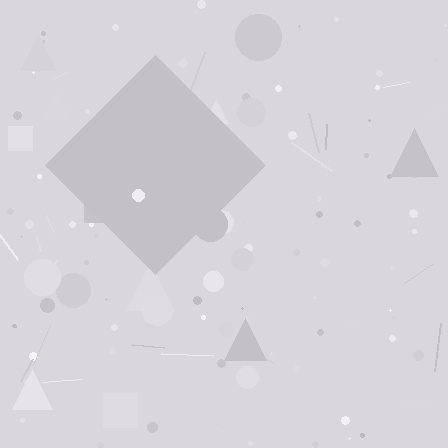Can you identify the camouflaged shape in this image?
The camouflaged shape is a diamond.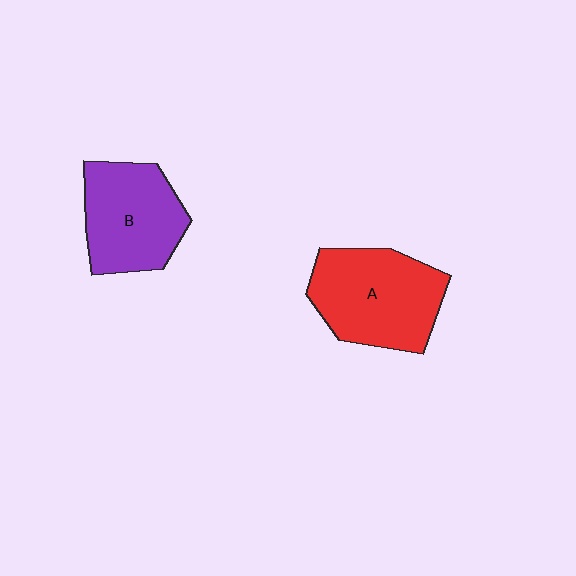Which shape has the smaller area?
Shape B (purple).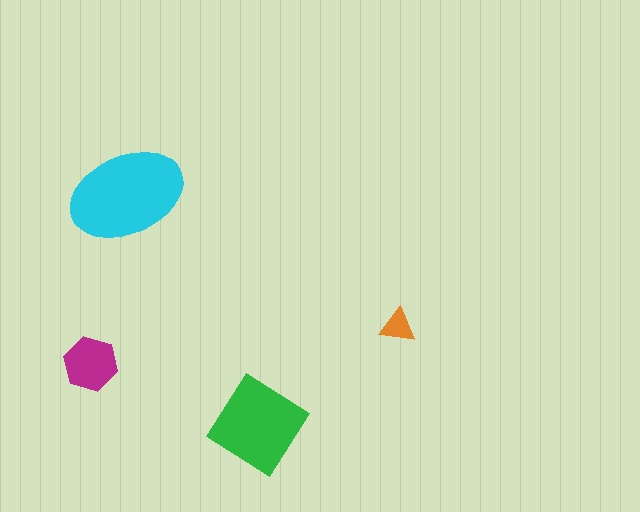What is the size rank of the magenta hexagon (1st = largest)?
3rd.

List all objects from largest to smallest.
The cyan ellipse, the green diamond, the magenta hexagon, the orange triangle.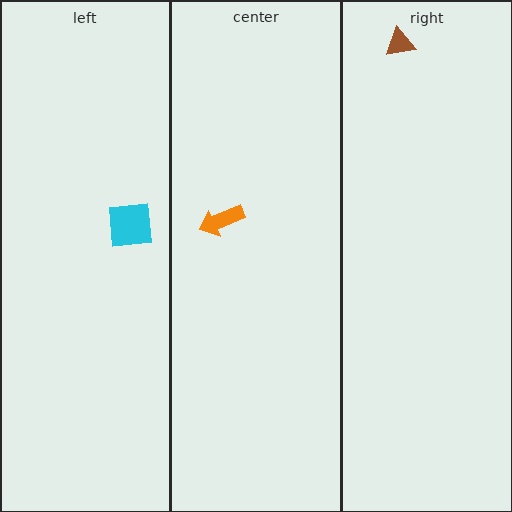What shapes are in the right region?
The brown triangle.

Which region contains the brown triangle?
The right region.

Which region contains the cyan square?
The left region.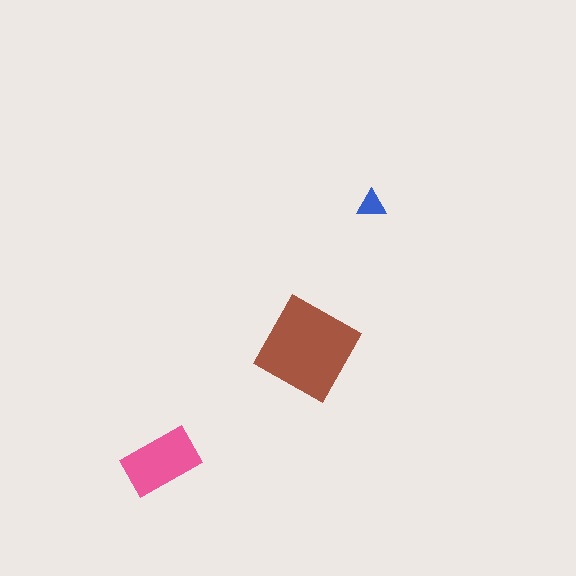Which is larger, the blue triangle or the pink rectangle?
The pink rectangle.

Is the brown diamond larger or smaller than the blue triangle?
Larger.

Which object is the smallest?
The blue triangle.